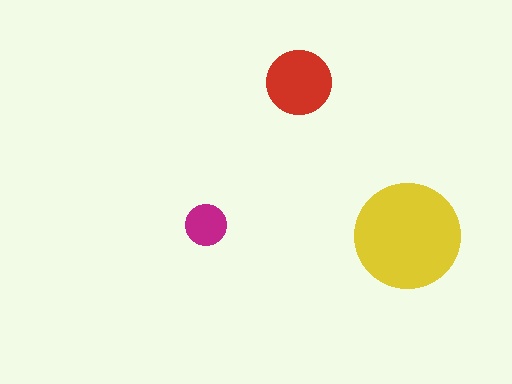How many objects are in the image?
There are 3 objects in the image.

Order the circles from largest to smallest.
the yellow one, the red one, the magenta one.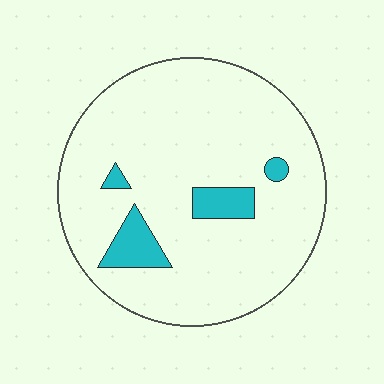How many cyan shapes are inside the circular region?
4.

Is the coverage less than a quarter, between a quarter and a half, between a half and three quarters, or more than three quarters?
Less than a quarter.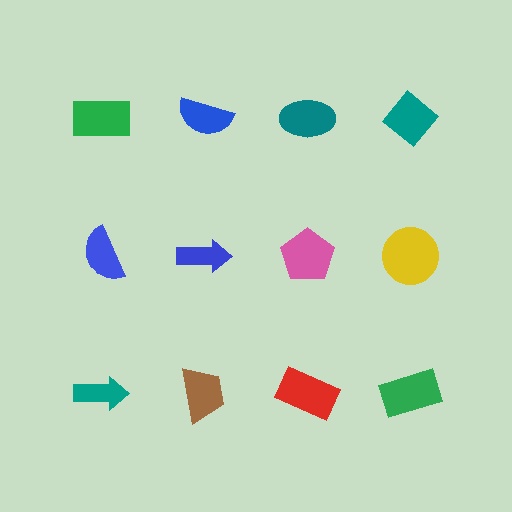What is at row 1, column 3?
A teal ellipse.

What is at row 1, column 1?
A green rectangle.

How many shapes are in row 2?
4 shapes.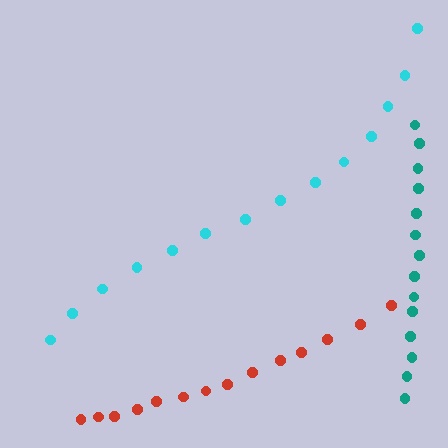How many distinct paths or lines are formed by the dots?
There are 3 distinct paths.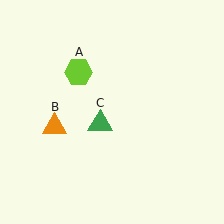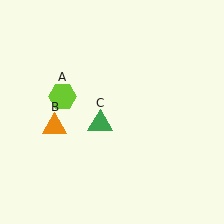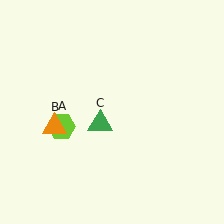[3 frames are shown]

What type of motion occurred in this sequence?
The lime hexagon (object A) rotated counterclockwise around the center of the scene.